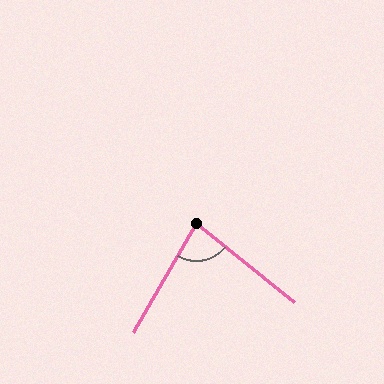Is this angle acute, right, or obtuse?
It is acute.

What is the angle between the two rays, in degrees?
Approximately 81 degrees.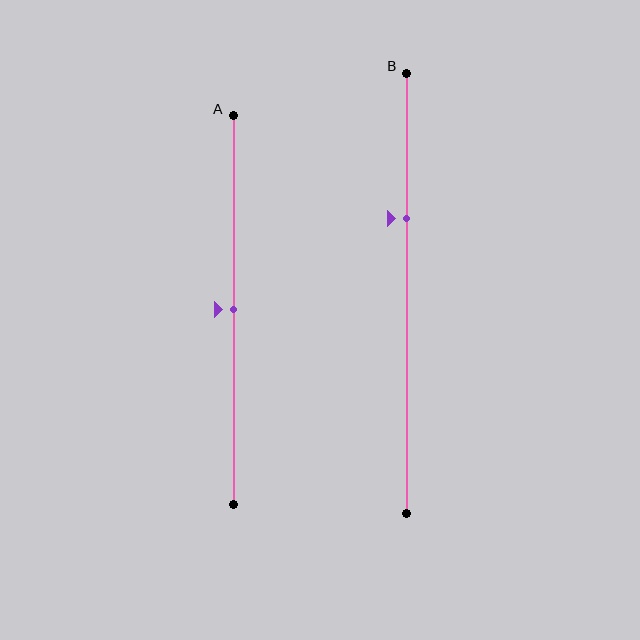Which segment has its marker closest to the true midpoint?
Segment A has its marker closest to the true midpoint.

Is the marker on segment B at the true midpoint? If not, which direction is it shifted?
No, the marker on segment B is shifted upward by about 17% of the segment length.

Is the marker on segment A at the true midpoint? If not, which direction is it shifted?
Yes, the marker on segment A is at the true midpoint.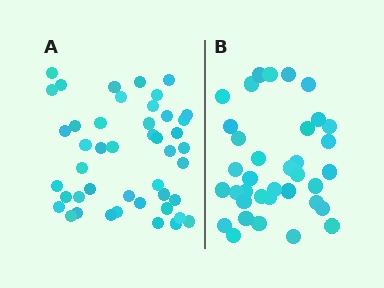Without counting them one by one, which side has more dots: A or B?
Region A (the left region) has more dots.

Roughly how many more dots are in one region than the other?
Region A has roughly 8 or so more dots than region B.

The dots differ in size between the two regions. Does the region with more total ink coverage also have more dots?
No. Region B has more total ink coverage because its dots are larger, but region A actually contains more individual dots. Total area can be misleading — the number of items is what matters here.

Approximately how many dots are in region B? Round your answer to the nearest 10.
About 40 dots. (The exact count is 36, which rounds to 40.)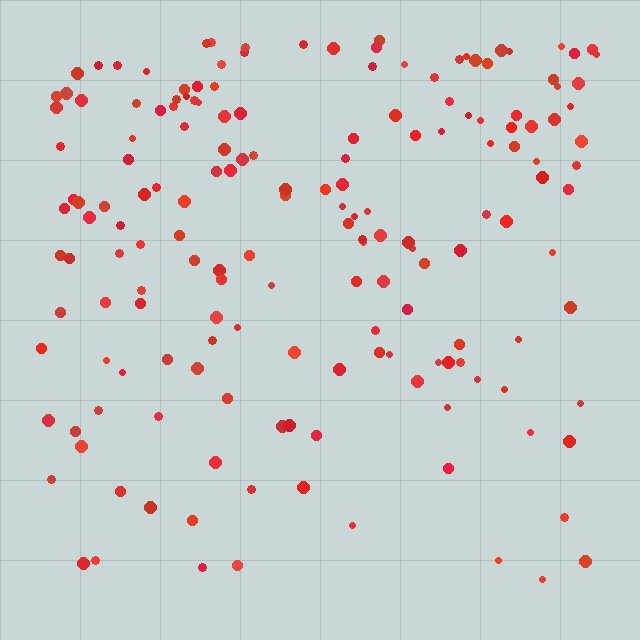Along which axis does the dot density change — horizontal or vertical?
Vertical.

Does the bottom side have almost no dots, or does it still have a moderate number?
Still a moderate number, just noticeably fewer than the top.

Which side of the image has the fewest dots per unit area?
The bottom.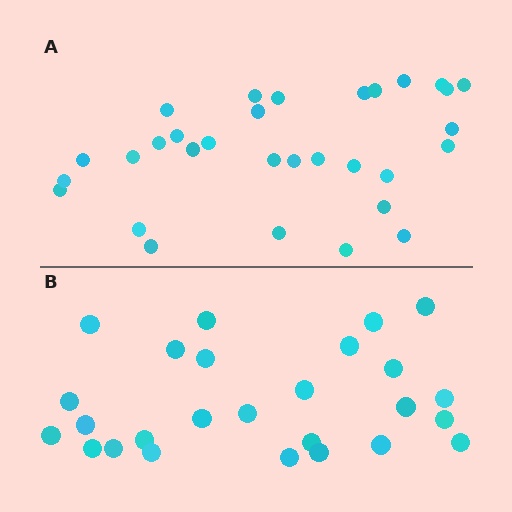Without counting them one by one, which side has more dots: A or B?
Region A (the top region) has more dots.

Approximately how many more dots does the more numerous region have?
Region A has about 5 more dots than region B.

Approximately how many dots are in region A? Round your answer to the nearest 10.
About 30 dots. (The exact count is 31, which rounds to 30.)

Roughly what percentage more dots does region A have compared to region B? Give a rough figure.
About 20% more.